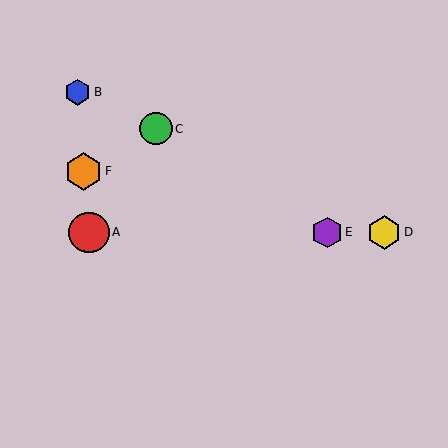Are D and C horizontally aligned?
No, D is at y≈232 and C is at y≈129.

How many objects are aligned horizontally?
3 objects (A, D, E) are aligned horizontally.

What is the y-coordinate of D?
Object D is at y≈232.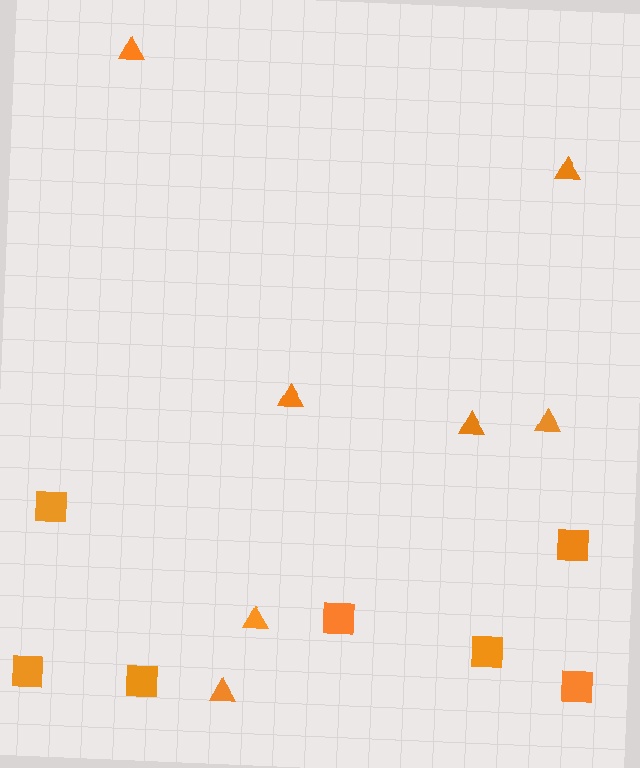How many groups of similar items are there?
There are 2 groups: one group of triangles (7) and one group of squares (7).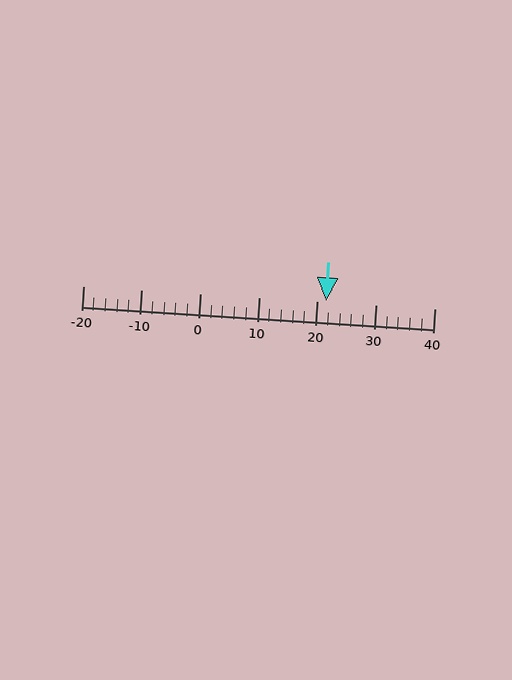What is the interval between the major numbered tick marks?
The major tick marks are spaced 10 units apart.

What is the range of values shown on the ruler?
The ruler shows values from -20 to 40.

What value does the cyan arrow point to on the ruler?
The cyan arrow points to approximately 22.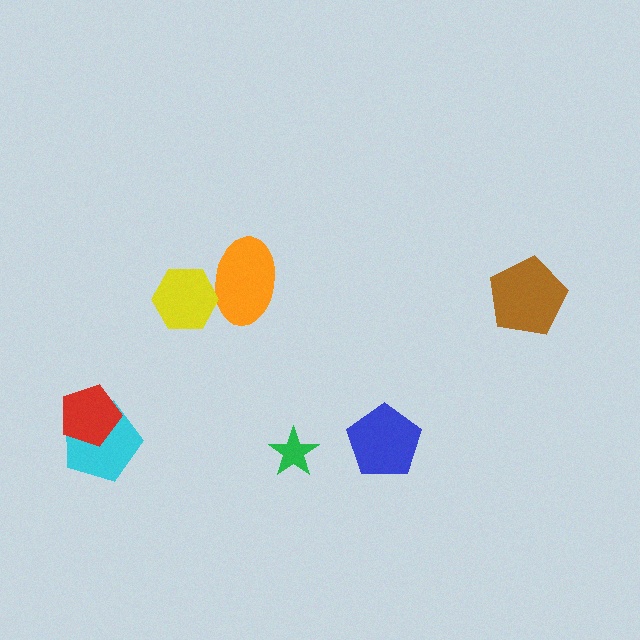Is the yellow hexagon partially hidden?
No, no other shape covers it.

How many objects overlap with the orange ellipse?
1 object overlaps with the orange ellipse.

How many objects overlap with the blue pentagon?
0 objects overlap with the blue pentagon.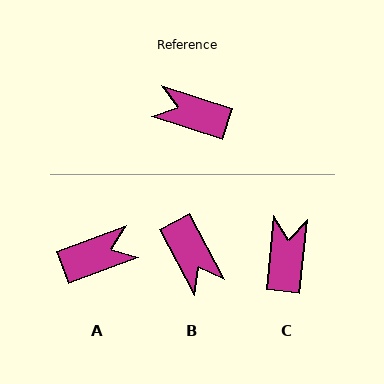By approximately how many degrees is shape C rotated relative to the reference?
Approximately 78 degrees clockwise.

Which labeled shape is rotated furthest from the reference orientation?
A, about 141 degrees away.